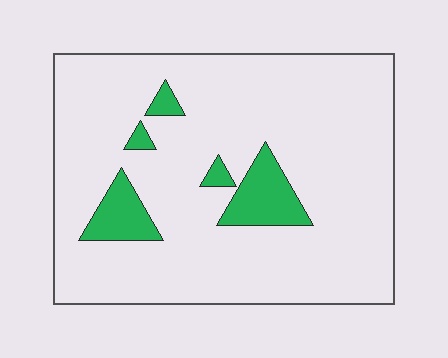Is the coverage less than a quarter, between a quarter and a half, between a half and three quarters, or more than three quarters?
Less than a quarter.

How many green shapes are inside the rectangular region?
5.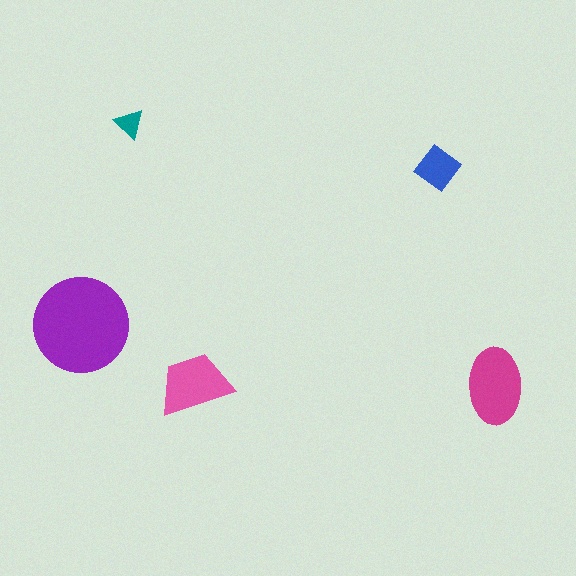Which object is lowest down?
The magenta ellipse is bottommost.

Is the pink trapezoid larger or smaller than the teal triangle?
Larger.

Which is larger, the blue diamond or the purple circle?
The purple circle.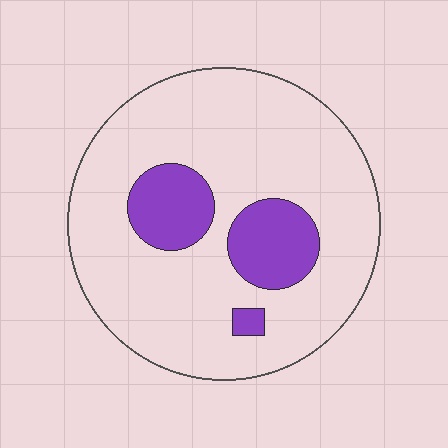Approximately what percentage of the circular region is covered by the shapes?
Approximately 20%.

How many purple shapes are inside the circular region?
3.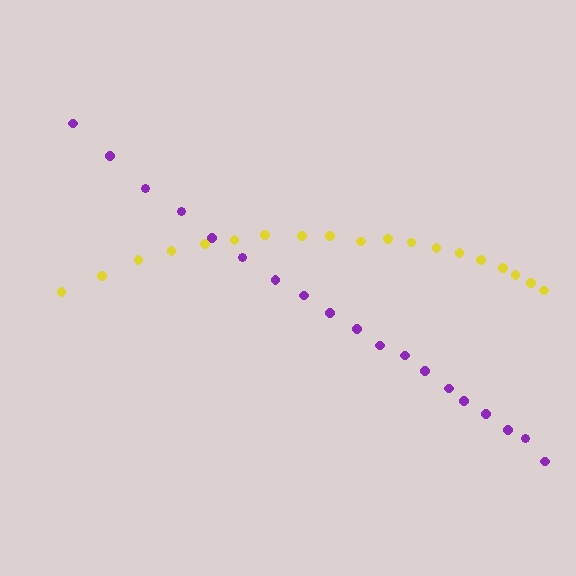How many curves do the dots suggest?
There are 2 distinct paths.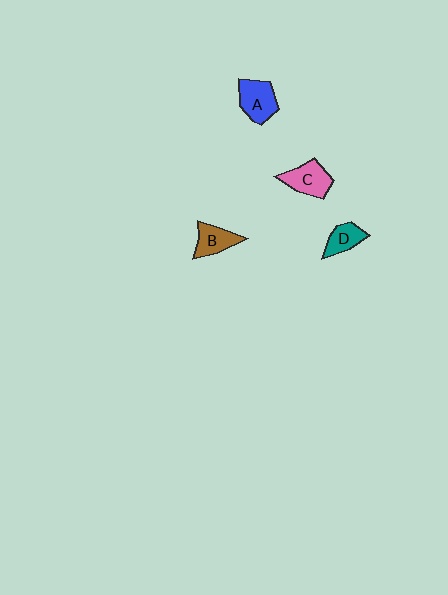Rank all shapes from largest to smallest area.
From largest to smallest: A (blue), C (pink), B (brown), D (teal).